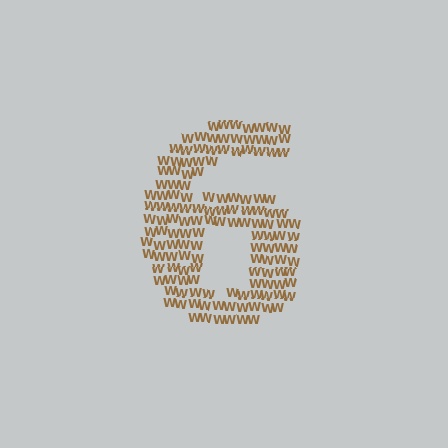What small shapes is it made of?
It is made of small letter W's.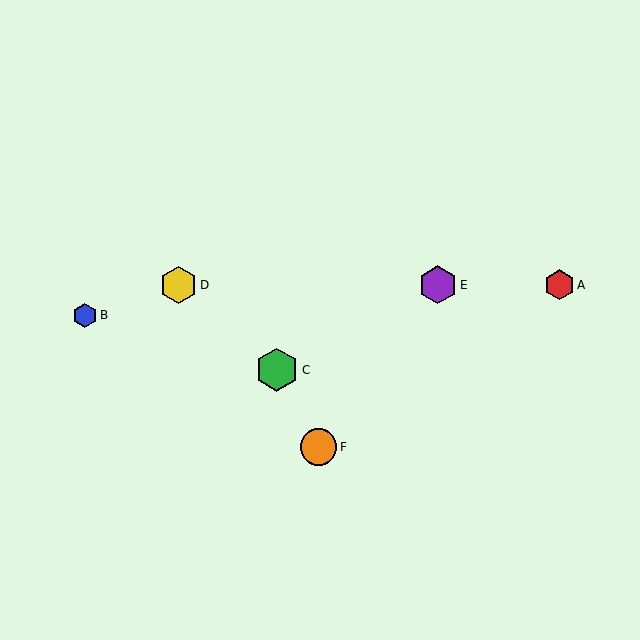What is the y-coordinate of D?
Object D is at y≈285.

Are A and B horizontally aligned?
No, A is at y≈285 and B is at y≈315.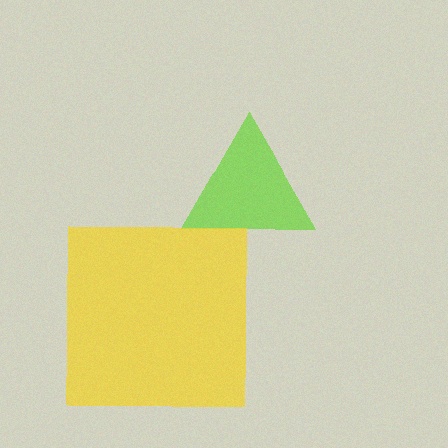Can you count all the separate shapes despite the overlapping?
Yes, there are 2 separate shapes.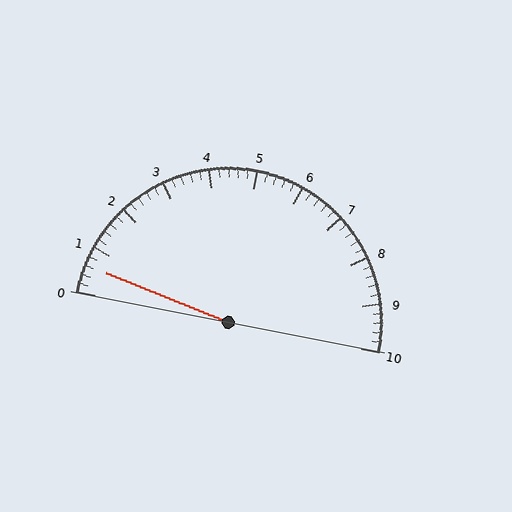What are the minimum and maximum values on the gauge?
The gauge ranges from 0 to 10.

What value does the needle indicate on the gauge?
The needle indicates approximately 0.6.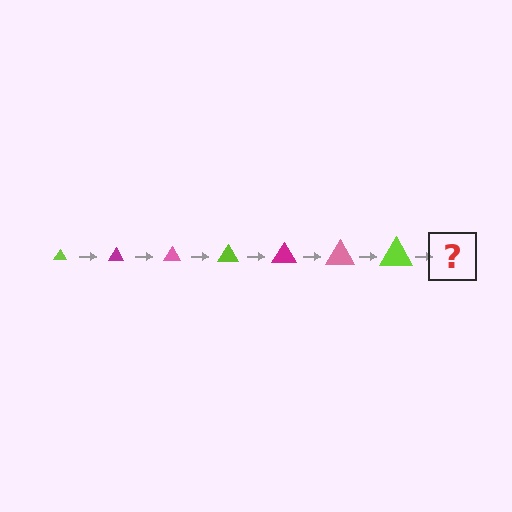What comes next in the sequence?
The next element should be a magenta triangle, larger than the previous one.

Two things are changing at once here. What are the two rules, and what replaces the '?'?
The two rules are that the triangle grows larger each step and the color cycles through lime, magenta, and pink. The '?' should be a magenta triangle, larger than the previous one.